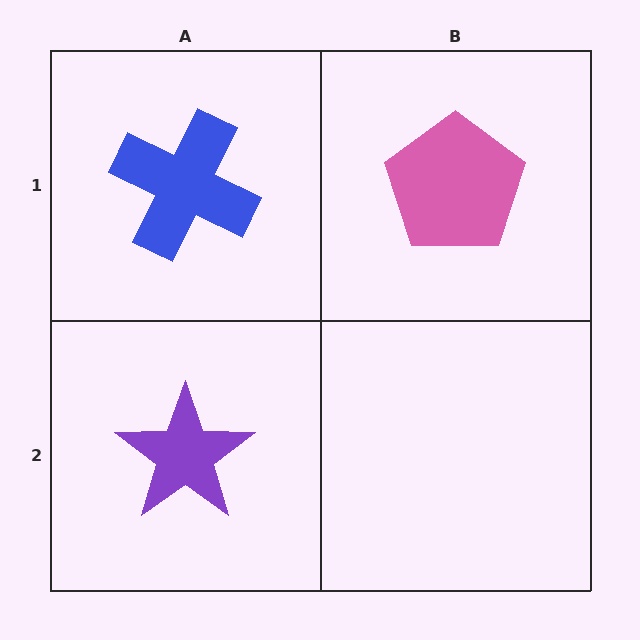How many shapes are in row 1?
2 shapes.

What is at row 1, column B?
A pink pentagon.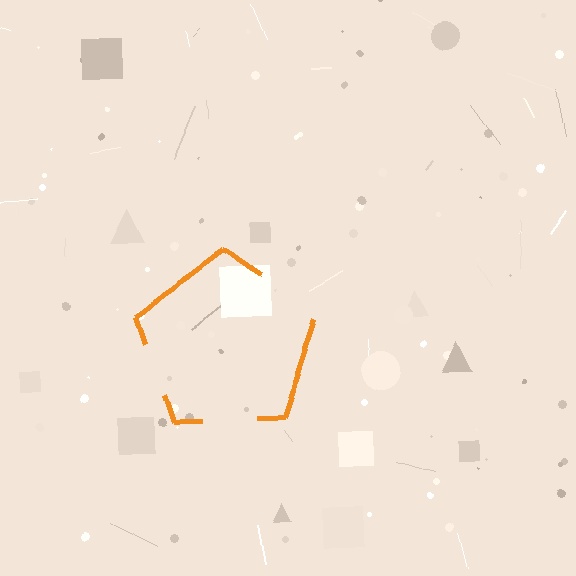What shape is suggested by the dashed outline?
The dashed outline suggests a pentagon.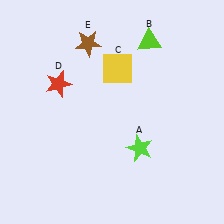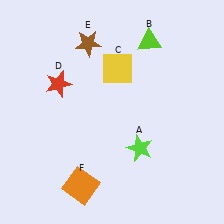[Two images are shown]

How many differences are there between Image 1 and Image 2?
There is 1 difference between the two images.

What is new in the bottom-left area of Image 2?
An orange square (F) was added in the bottom-left area of Image 2.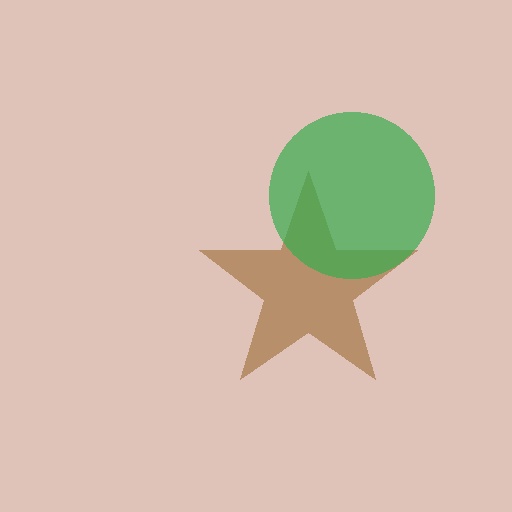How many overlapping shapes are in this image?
There are 2 overlapping shapes in the image.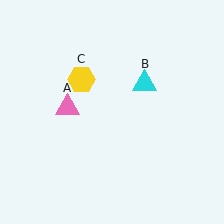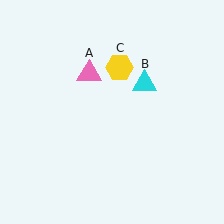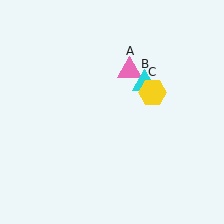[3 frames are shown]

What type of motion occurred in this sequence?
The pink triangle (object A), yellow hexagon (object C) rotated clockwise around the center of the scene.